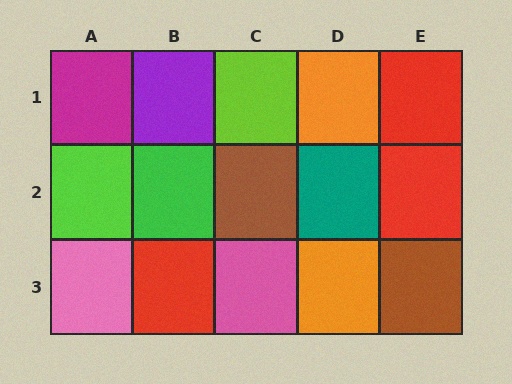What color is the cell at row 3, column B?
Red.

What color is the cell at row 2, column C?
Brown.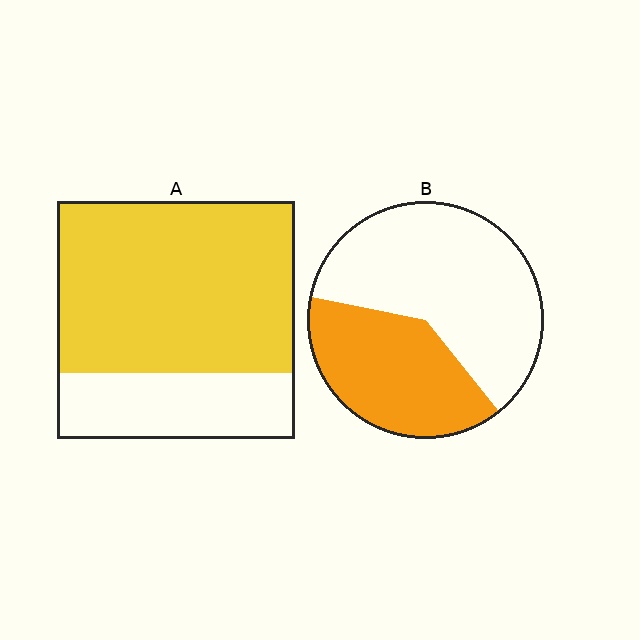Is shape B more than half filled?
No.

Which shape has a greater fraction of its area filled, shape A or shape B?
Shape A.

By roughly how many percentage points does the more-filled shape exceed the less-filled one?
By roughly 35 percentage points (A over B).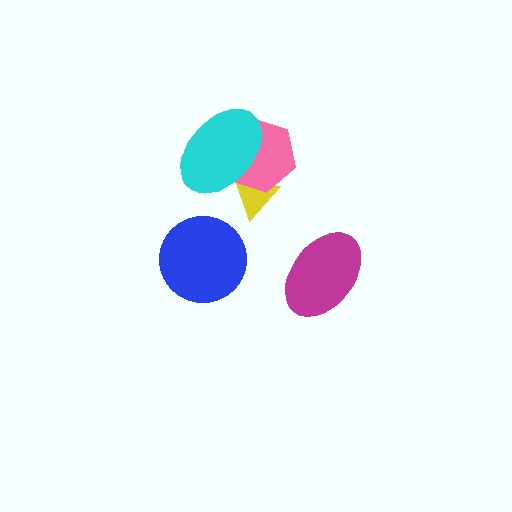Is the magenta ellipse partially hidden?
No, no other shape covers it.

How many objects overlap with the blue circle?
0 objects overlap with the blue circle.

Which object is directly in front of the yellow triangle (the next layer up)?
The pink hexagon is directly in front of the yellow triangle.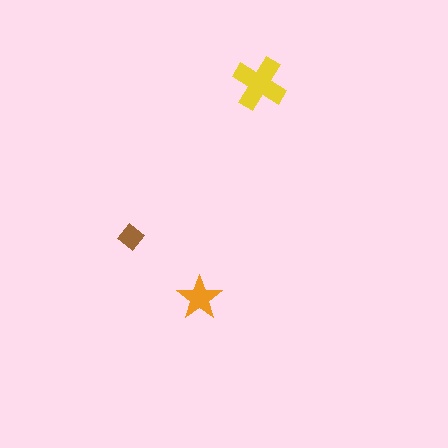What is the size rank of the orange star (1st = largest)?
2nd.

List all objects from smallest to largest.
The brown diamond, the orange star, the yellow cross.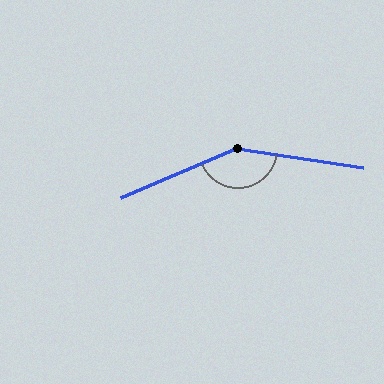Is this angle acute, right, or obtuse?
It is obtuse.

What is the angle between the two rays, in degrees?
Approximately 149 degrees.